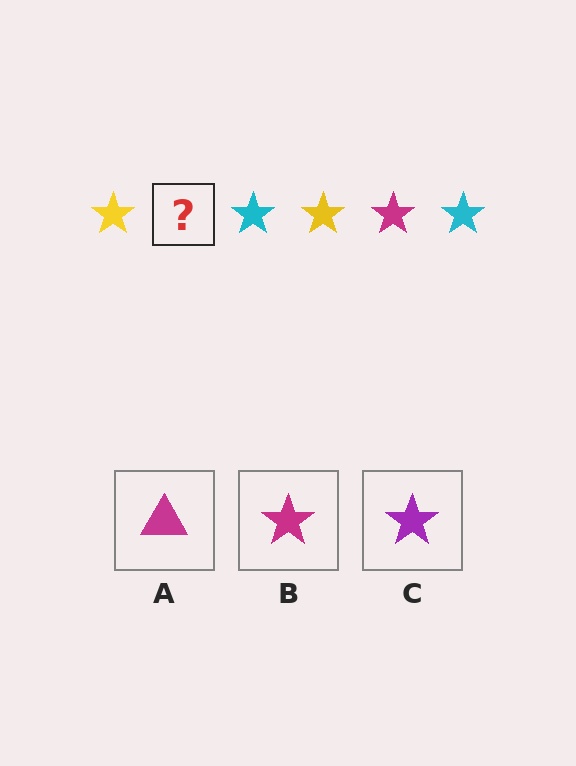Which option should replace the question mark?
Option B.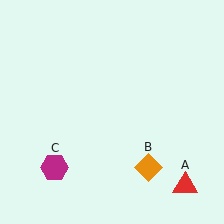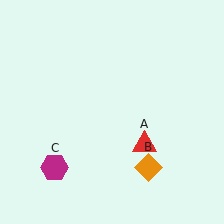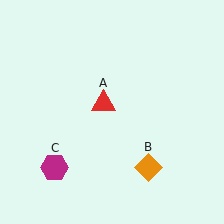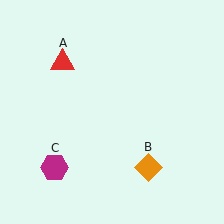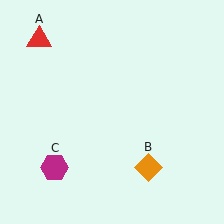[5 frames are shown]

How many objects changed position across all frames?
1 object changed position: red triangle (object A).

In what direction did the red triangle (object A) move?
The red triangle (object A) moved up and to the left.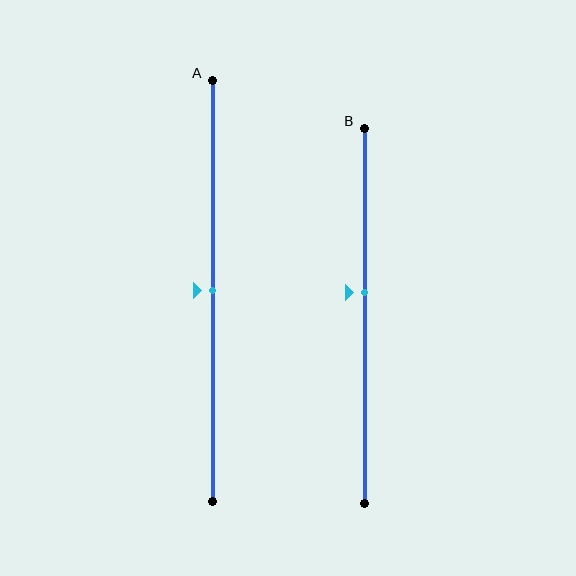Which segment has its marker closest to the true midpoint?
Segment A has its marker closest to the true midpoint.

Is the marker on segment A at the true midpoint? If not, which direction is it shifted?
Yes, the marker on segment A is at the true midpoint.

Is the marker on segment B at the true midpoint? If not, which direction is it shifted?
No, the marker on segment B is shifted upward by about 6% of the segment length.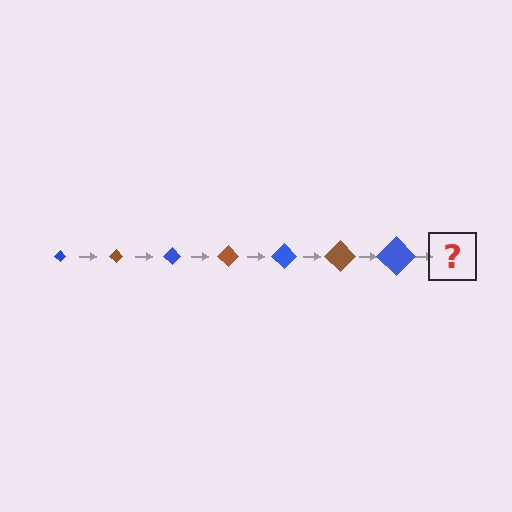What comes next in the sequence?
The next element should be a brown diamond, larger than the previous one.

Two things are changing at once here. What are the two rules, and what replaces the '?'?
The two rules are that the diamond grows larger each step and the color cycles through blue and brown. The '?' should be a brown diamond, larger than the previous one.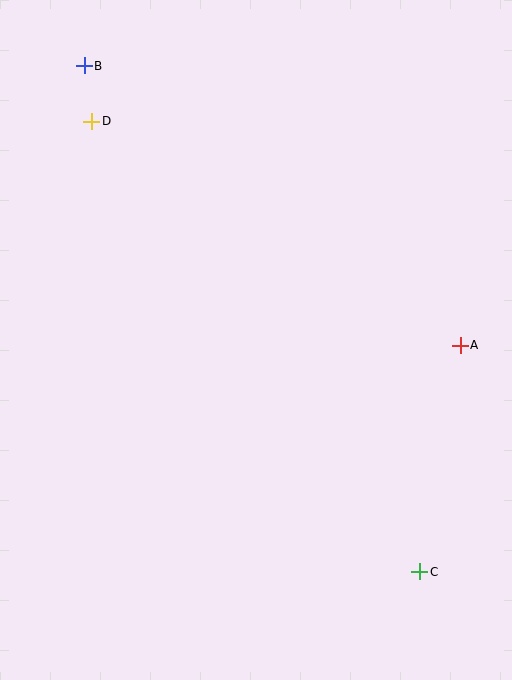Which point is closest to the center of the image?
Point A at (460, 345) is closest to the center.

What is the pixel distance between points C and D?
The distance between C and D is 557 pixels.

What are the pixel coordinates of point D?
Point D is at (92, 121).